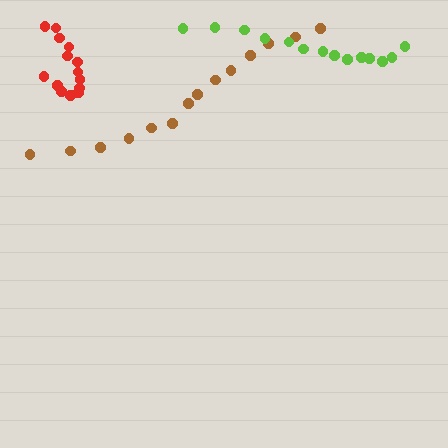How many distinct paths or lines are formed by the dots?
There are 3 distinct paths.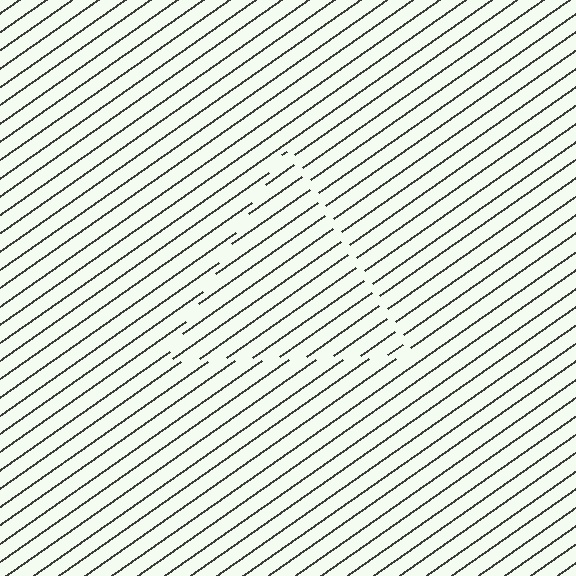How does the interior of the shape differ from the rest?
The interior of the shape contains the same grating, shifted by half a period — the contour is defined by the phase discontinuity where line-ends from the inner and outer gratings abut.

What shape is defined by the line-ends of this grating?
An illusory triangle. The interior of the shape contains the same grating, shifted by half a period — the contour is defined by the phase discontinuity where line-ends from the inner and outer gratings abut.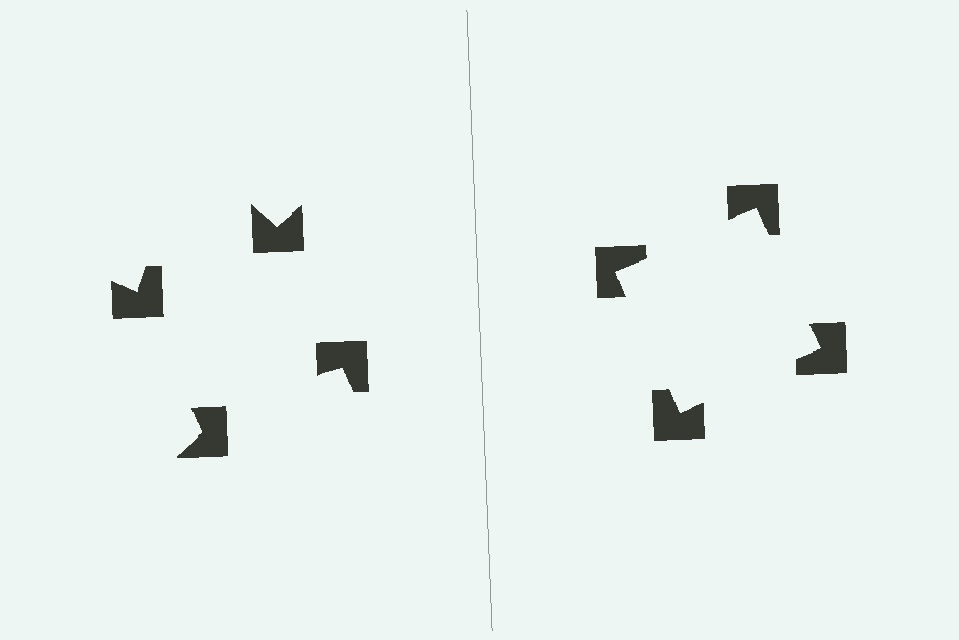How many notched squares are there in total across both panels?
8 — 4 on each side.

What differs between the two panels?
The notched squares are positioned identically on both sides; only the wedge orientations differ. On the right they align to a square; on the left they are misaligned.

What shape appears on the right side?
An illusory square.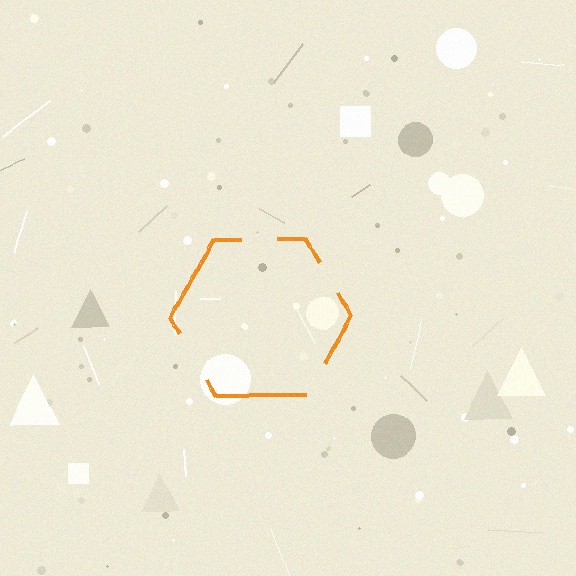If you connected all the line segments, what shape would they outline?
They would outline a hexagon.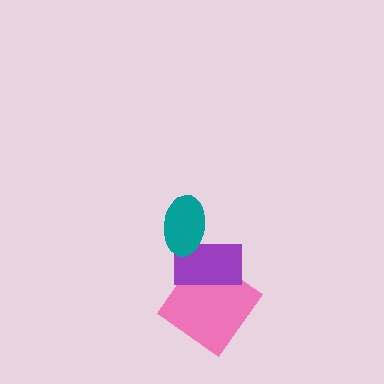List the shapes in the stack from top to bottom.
From top to bottom: the teal ellipse, the purple rectangle, the pink diamond.